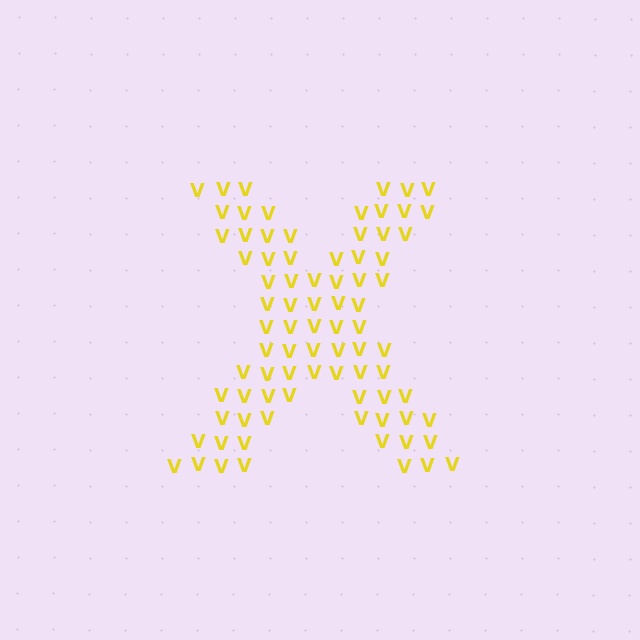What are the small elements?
The small elements are letter V's.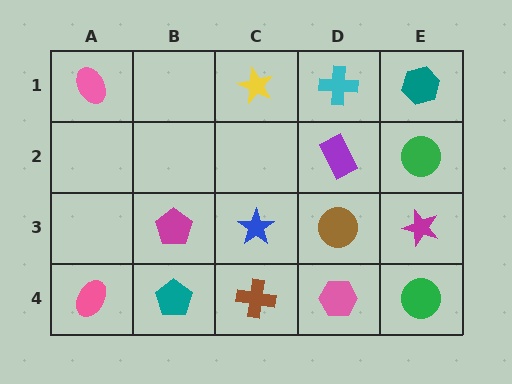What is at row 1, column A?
A pink ellipse.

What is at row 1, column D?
A cyan cross.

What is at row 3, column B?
A magenta pentagon.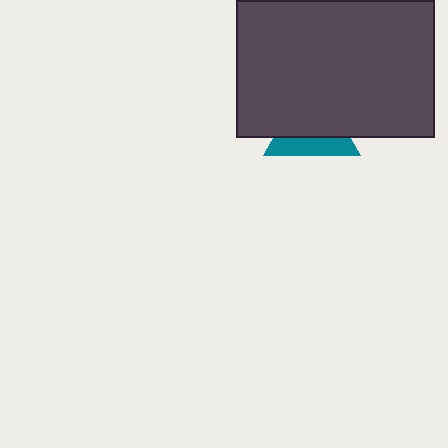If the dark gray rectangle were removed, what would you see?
You would see the complete teal triangle.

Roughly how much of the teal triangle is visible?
A small part of it is visible (roughly 38%).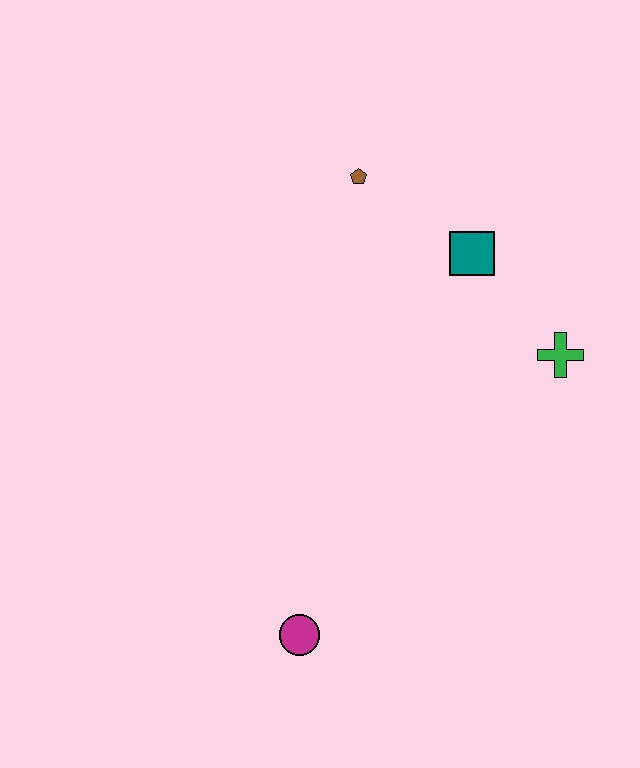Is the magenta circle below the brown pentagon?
Yes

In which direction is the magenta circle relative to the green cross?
The magenta circle is below the green cross.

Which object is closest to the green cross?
The teal square is closest to the green cross.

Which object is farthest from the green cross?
The magenta circle is farthest from the green cross.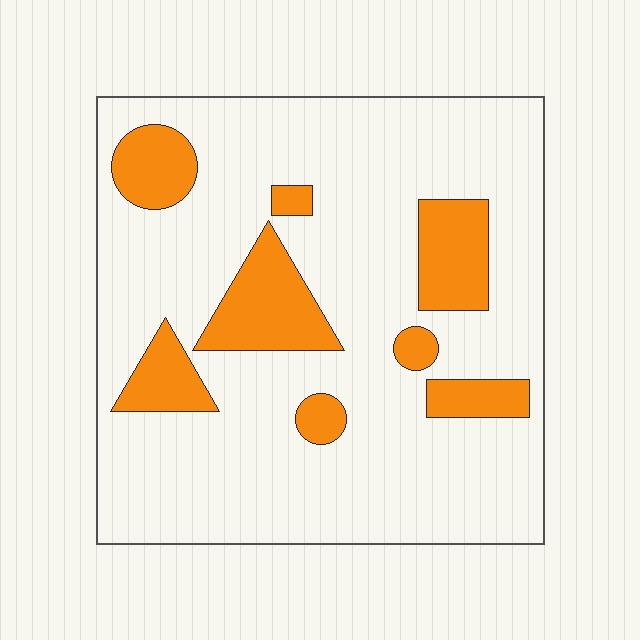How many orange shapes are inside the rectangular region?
8.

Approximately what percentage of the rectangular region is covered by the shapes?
Approximately 20%.